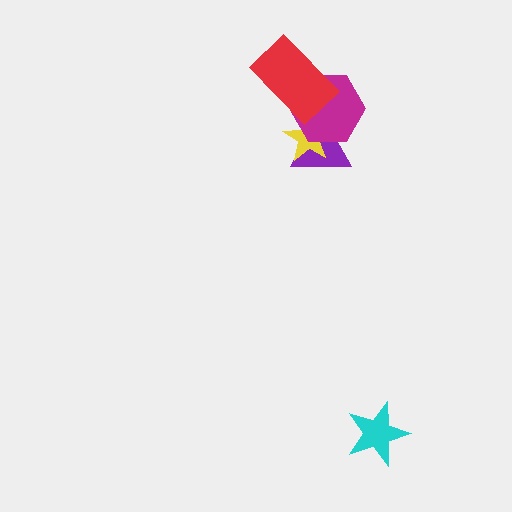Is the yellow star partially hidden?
Yes, it is partially covered by another shape.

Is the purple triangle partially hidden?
Yes, it is partially covered by another shape.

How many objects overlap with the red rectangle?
2 objects overlap with the red rectangle.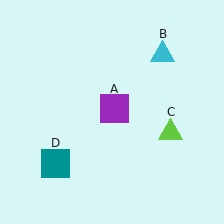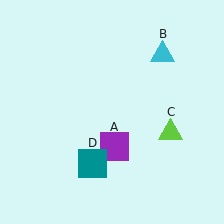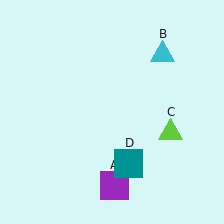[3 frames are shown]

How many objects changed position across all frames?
2 objects changed position: purple square (object A), teal square (object D).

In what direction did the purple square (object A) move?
The purple square (object A) moved down.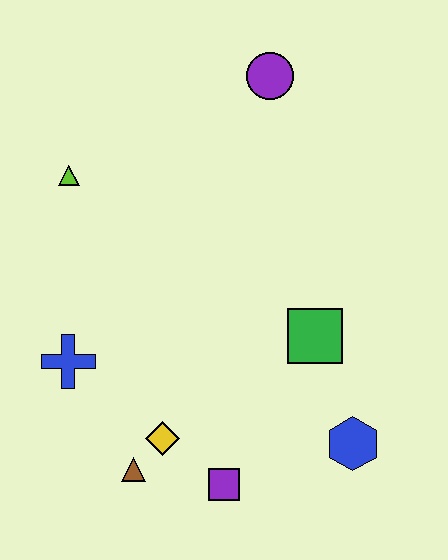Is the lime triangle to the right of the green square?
No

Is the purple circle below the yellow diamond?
No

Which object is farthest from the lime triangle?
The blue hexagon is farthest from the lime triangle.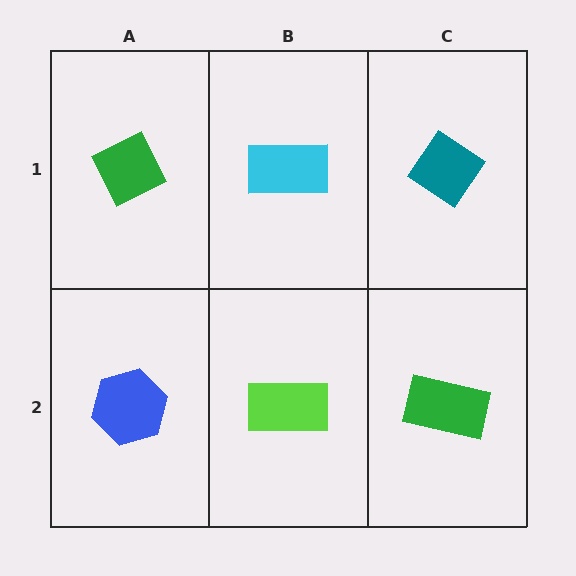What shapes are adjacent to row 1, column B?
A lime rectangle (row 2, column B), a green diamond (row 1, column A), a teal diamond (row 1, column C).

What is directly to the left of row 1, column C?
A cyan rectangle.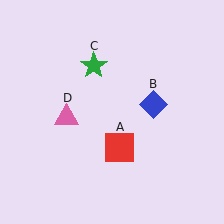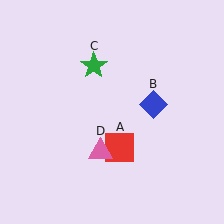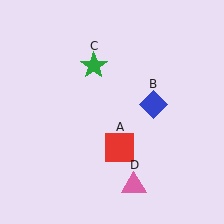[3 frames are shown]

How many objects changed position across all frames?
1 object changed position: pink triangle (object D).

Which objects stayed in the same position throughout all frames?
Red square (object A) and blue diamond (object B) and green star (object C) remained stationary.